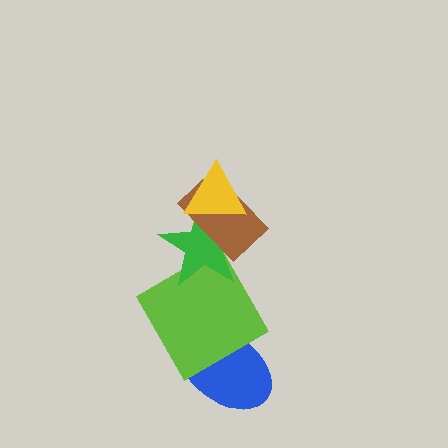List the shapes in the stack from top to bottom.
From top to bottom: the yellow triangle, the brown rectangle, the green star, the lime square, the blue ellipse.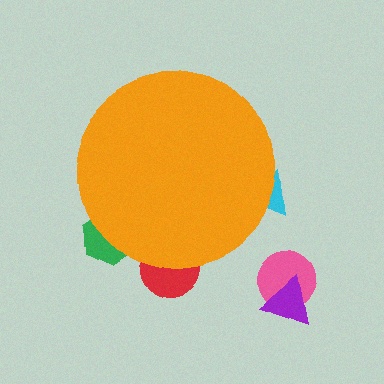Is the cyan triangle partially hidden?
Yes, the cyan triangle is partially hidden behind the orange circle.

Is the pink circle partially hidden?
No, the pink circle is fully visible.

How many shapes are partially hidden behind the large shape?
4 shapes are partially hidden.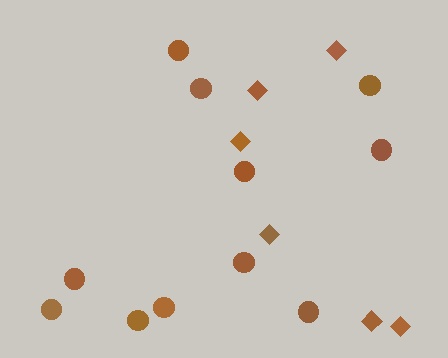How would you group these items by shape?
There are 2 groups: one group of diamonds (6) and one group of circles (11).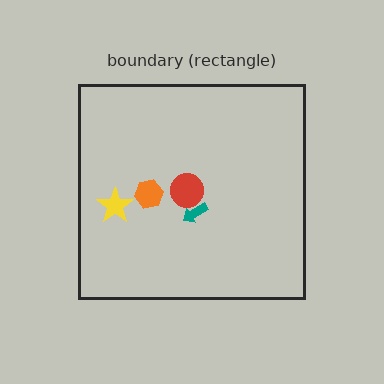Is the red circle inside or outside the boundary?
Inside.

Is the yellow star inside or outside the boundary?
Inside.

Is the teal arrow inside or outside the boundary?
Inside.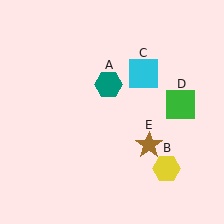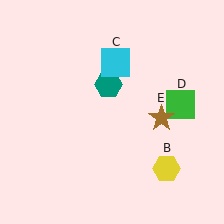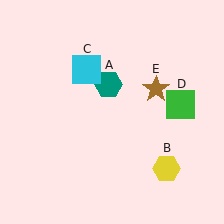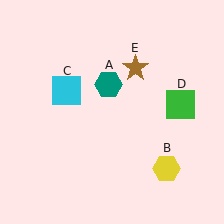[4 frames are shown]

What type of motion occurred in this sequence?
The cyan square (object C), brown star (object E) rotated counterclockwise around the center of the scene.